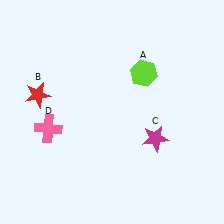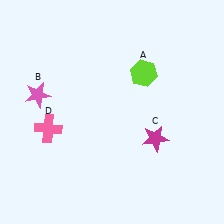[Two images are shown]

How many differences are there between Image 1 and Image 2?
There is 1 difference between the two images.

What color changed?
The star (B) changed from red in Image 1 to pink in Image 2.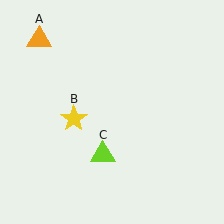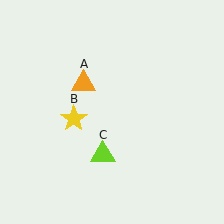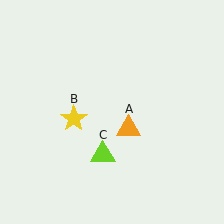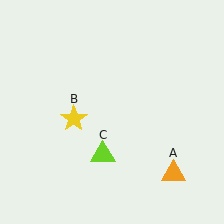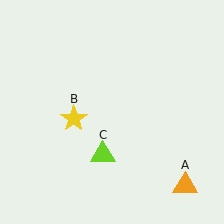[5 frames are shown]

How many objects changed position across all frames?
1 object changed position: orange triangle (object A).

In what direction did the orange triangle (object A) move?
The orange triangle (object A) moved down and to the right.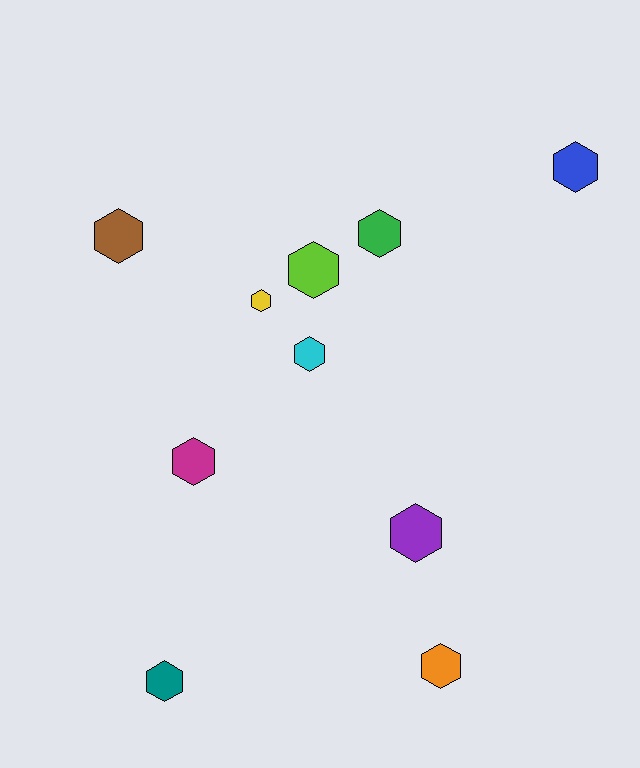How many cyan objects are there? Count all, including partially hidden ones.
There is 1 cyan object.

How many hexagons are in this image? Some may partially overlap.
There are 10 hexagons.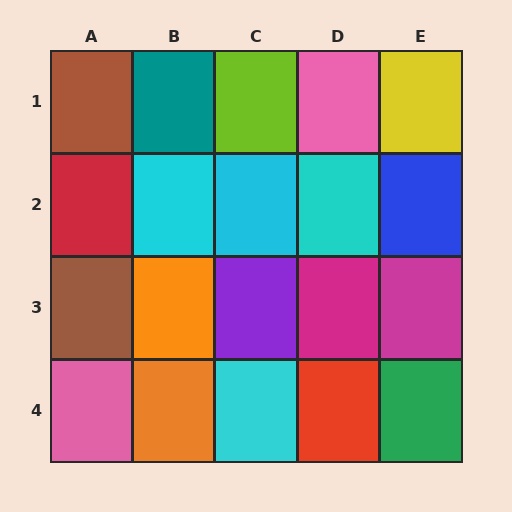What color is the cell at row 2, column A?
Red.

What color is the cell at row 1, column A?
Brown.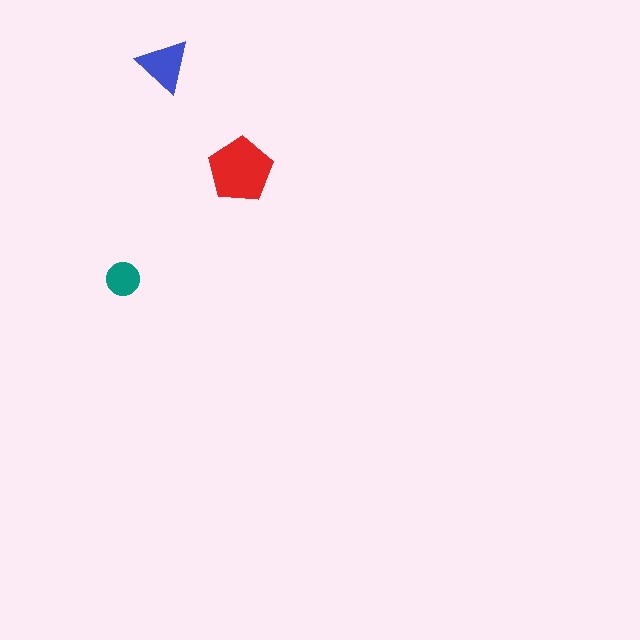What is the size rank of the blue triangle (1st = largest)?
2nd.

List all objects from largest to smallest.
The red pentagon, the blue triangle, the teal circle.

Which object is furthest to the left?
The teal circle is leftmost.